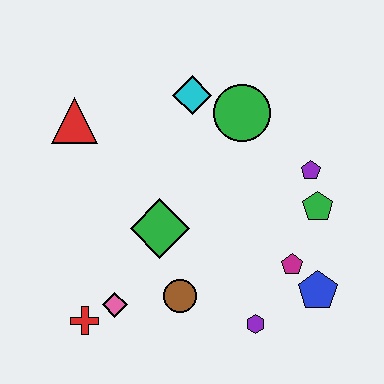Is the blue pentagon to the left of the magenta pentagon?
No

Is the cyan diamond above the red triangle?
Yes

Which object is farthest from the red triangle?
The blue pentagon is farthest from the red triangle.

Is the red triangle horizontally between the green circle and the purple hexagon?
No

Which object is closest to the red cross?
The pink diamond is closest to the red cross.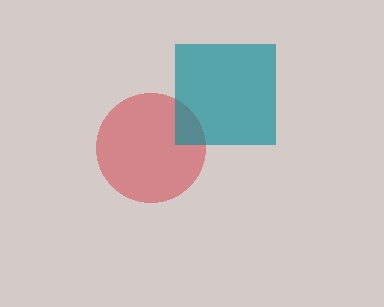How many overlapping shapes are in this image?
There are 2 overlapping shapes in the image.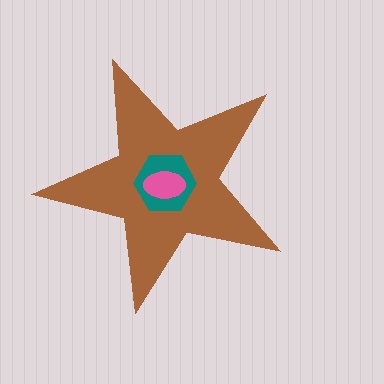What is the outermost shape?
The brown star.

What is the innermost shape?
The pink ellipse.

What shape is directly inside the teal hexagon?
The pink ellipse.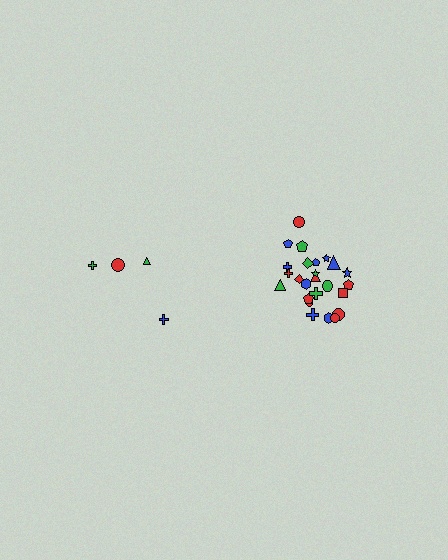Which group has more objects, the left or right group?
The right group.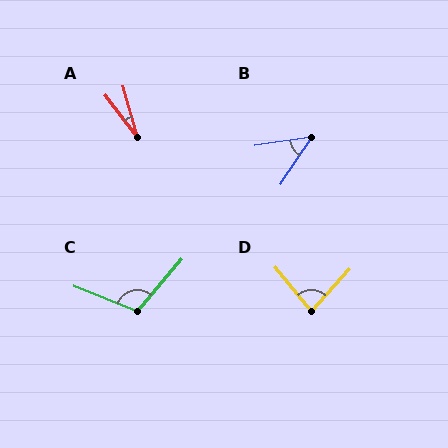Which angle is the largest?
C, at approximately 108 degrees.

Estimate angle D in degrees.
Approximately 81 degrees.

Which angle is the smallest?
A, at approximately 22 degrees.